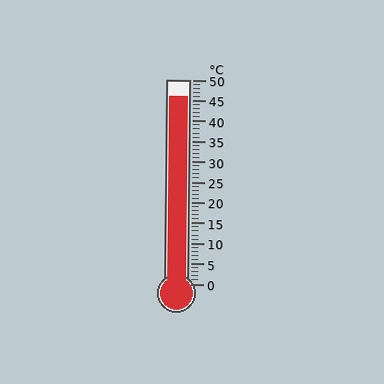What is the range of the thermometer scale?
The thermometer scale ranges from 0°C to 50°C.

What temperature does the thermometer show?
The thermometer shows approximately 46°C.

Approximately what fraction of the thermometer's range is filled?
The thermometer is filled to approximately 90% of its range.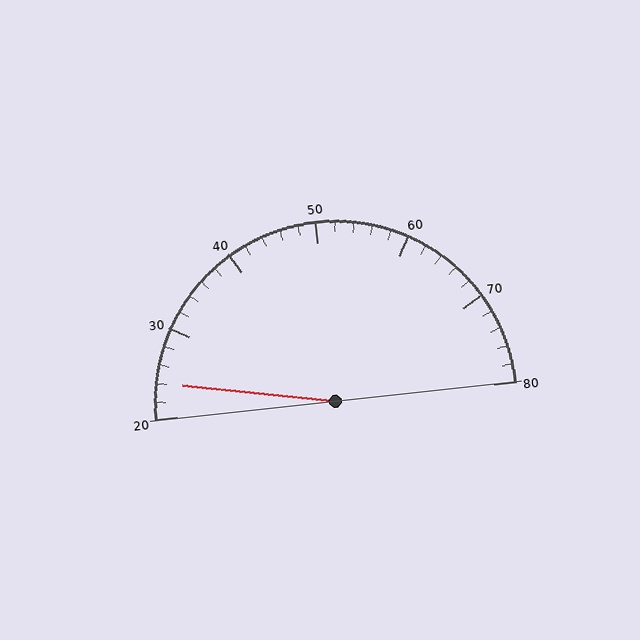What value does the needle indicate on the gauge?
The needle indicates approximately 24.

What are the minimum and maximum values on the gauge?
The gauge ranges from 20 to 80.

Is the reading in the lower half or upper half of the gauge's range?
The reading is in the lower half of the range (20 to 80).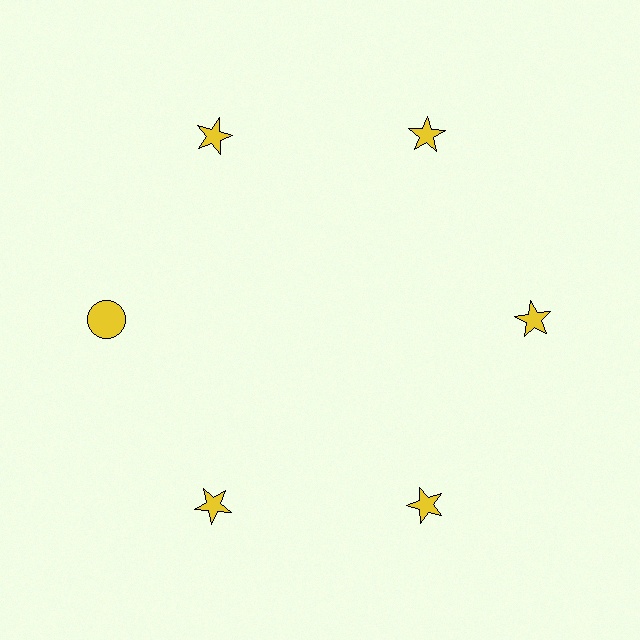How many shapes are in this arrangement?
There are 6 shapes arranged in a ring pattern.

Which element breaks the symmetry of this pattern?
The yellow circle at roughly the 9 o'clock position breaks the symmetry. All other shapes are yellow stars.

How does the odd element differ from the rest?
It has a different shape: circle instead of star.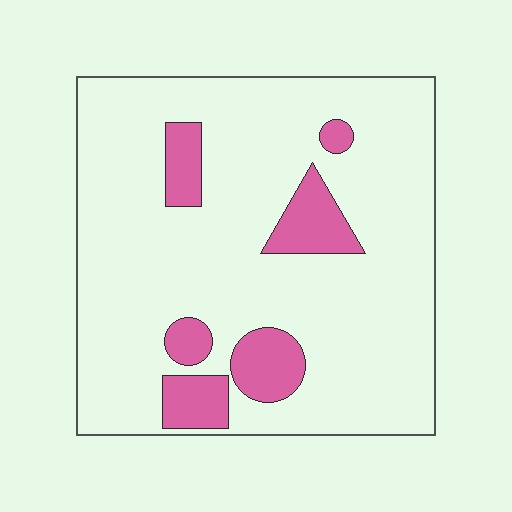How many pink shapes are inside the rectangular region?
6.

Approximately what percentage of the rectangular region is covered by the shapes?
Approximately 15%.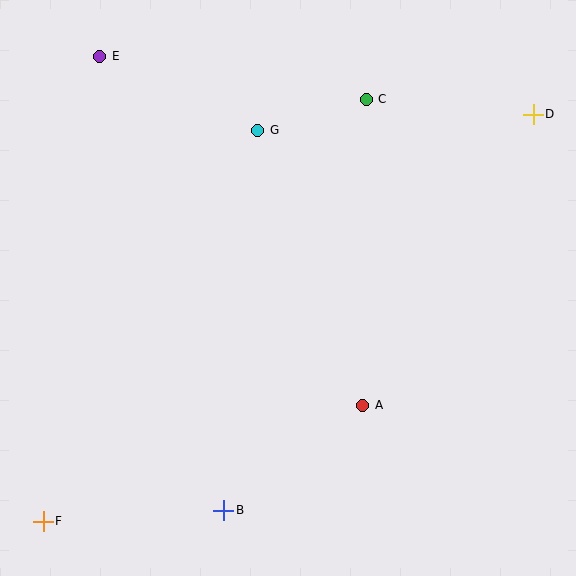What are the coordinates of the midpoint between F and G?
The midpoint between F and G is at (150, 326).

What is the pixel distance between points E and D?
The distance between E and D is 437 pixels.